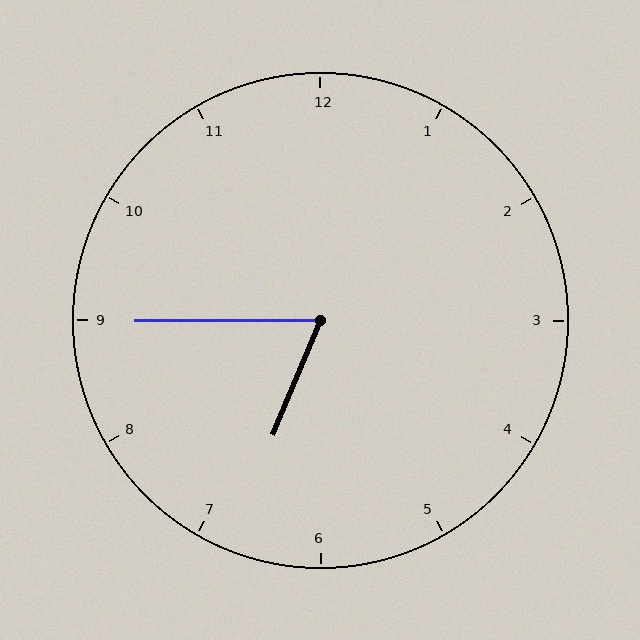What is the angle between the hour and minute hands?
Approximately 68 degrees.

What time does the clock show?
6:45.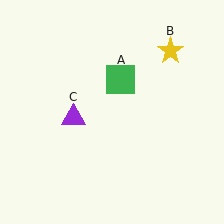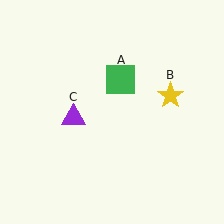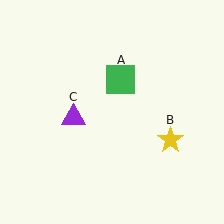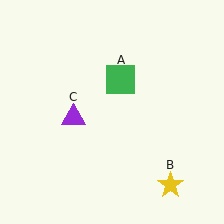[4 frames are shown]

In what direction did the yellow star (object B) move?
The yellow star (object B) moved down.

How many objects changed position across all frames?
1 object changed position: yellow star (object B).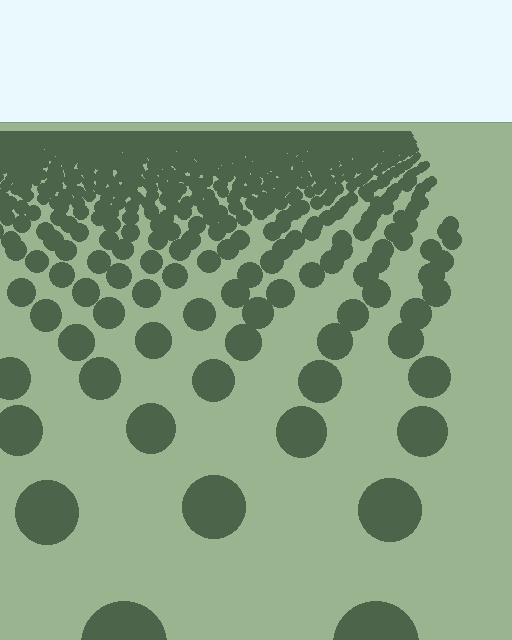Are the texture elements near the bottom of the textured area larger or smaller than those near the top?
Larger. Near the bottom, elements are closer to the viewer and appear at a bigger on-screen size.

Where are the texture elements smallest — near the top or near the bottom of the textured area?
Near the top.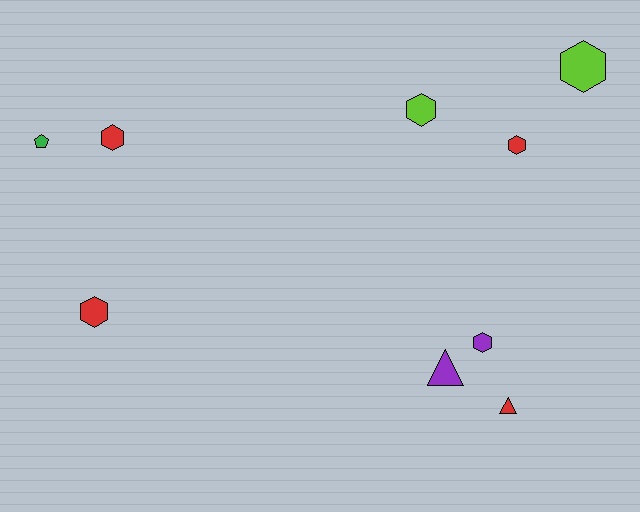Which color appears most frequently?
Red, with 4 objects.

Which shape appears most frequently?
Hexagon, with 6 objects.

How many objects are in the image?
There are 9 objects.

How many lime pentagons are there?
There are no lime pentagons.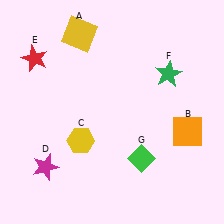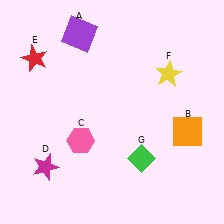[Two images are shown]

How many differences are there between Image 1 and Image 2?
There are 3 differences between the two images.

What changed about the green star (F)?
In Image 1, F is green. In Image 2, it changed to yellow.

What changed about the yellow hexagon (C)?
In Image 1, C is yellow. In Image 2, it changed to pink.